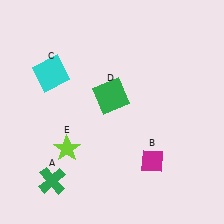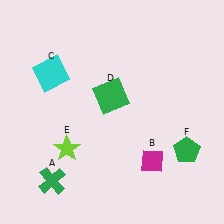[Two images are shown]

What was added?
A green pentagon (F) was added in Image 2.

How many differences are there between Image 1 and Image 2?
There is 1 difference between the two images.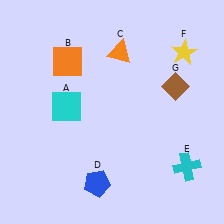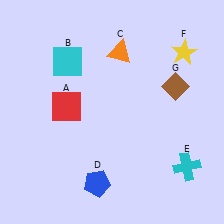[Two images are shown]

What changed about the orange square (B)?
In Image 1, B is orange. In Image 2, it changed to cyan.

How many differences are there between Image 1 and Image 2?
There are 2 differences between the two images.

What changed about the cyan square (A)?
In Image 1, A is cyan. In Image 2, it changed to red.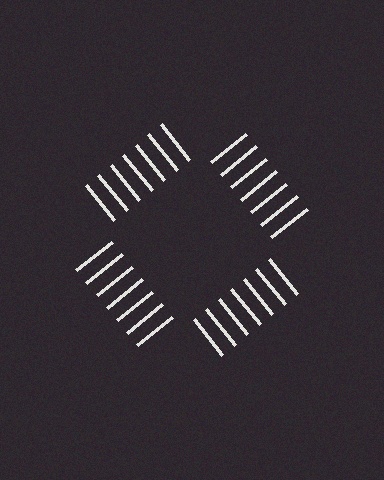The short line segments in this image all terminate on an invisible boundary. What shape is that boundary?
An illusory square — the line segments terminate on its edges but no continuous stroke is drawn.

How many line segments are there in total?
28 — 7 along each of the 4 edges.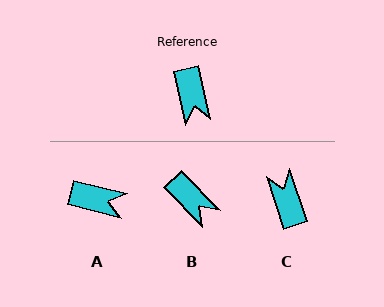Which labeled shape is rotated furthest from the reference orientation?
C, about 174 degrees away.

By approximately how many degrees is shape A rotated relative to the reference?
Approximately 63 degrees counter-clockwise.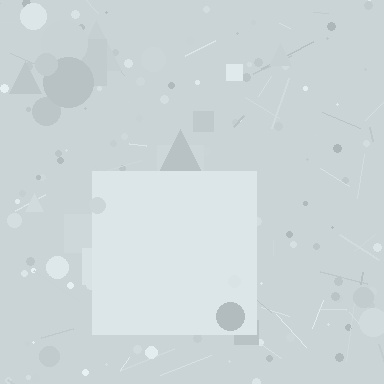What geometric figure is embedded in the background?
A square is embedded in the background.